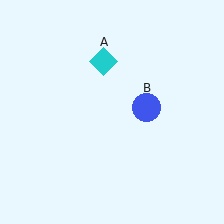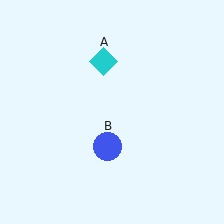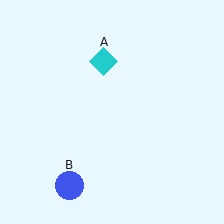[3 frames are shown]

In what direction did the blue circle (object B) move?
The blue circle (object B) moved down and to the left.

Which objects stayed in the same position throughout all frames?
Cyan diamond (object A) remained stationary.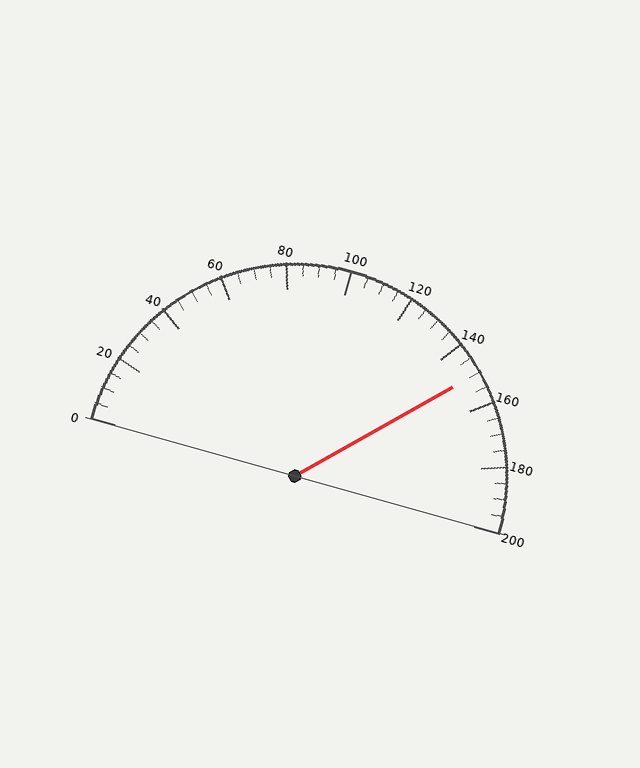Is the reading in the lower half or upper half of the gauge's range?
The reading is in the upper half of the range (0 to 200).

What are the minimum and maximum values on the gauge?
The gauge ranges from 0 to 200.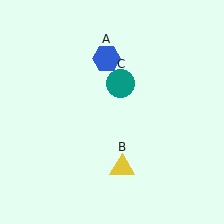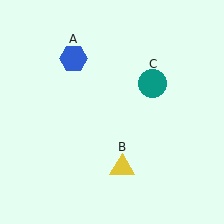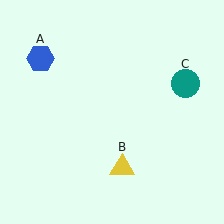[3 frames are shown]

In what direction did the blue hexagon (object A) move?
The blue hexagon (object A) moved left.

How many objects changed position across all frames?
2 objects changed position: blue hexagon (object A), teal circle (object C).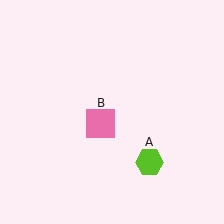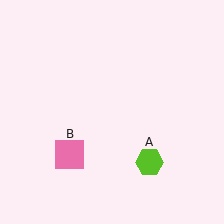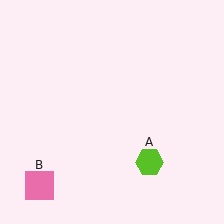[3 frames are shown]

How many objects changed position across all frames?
1 object changed position: pink square (object B).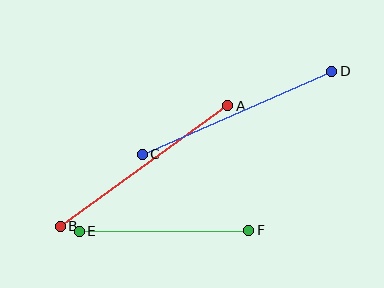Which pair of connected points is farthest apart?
Points C and D are farthest apart.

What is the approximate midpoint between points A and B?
The midpoint is at approximately (144, 166) pixels.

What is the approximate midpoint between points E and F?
The midpoint is at approximately (164, 231) pixels.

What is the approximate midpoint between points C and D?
The midpoint is at approximately (237, 113) pixels.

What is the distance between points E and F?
The distance is approximately 170 pixels.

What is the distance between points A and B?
The distance is approximately 206 pixels.